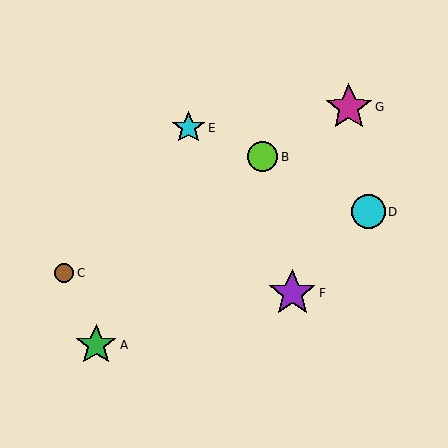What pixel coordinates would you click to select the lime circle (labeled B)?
Click at (263, 157) to select the lime circle B.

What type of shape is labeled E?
Shape E is a cyan star.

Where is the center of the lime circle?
The center of the lime circle is at (263, 157).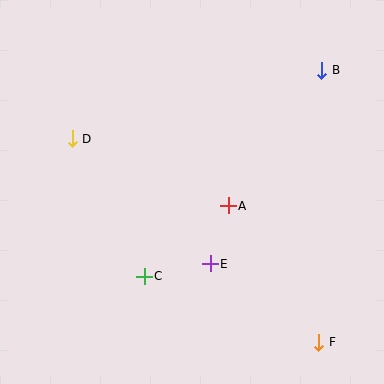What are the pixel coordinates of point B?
Point B is at (322, 70).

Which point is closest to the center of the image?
Point A at (228, 206) is closest to the center.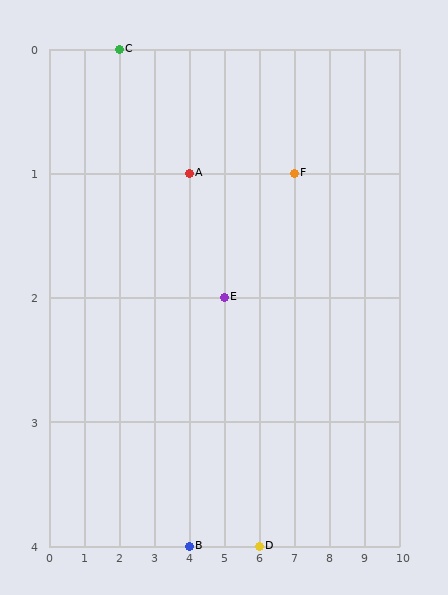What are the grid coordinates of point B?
Point B is at grid coordinates (4, 4).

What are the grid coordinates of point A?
Point A is at grid coordinates (4, 1).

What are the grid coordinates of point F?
Point F is at grid coordinates (7, 1).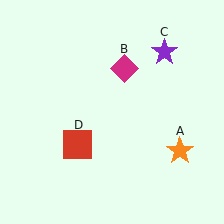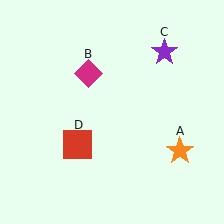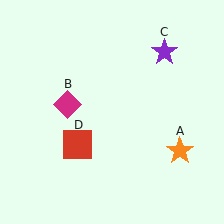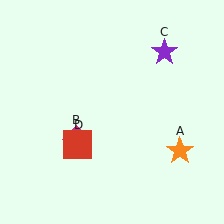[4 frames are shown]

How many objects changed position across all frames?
1 object changed position: magenta diamond (object B).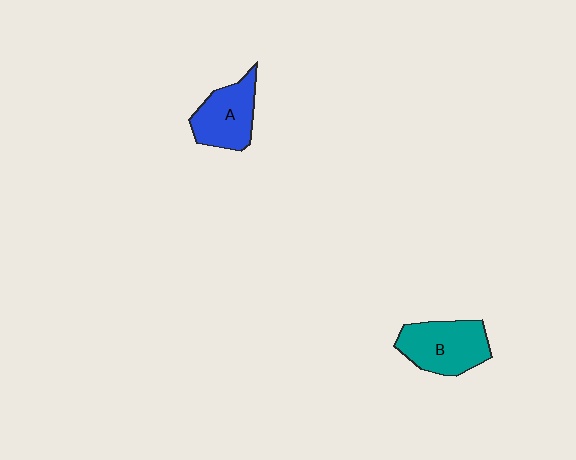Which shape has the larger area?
Shape B (teal).